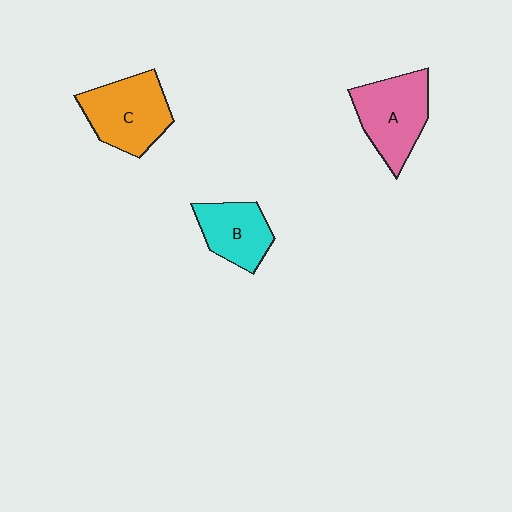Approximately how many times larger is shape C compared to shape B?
Approximately 1.4 times.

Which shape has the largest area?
Shape C (orange).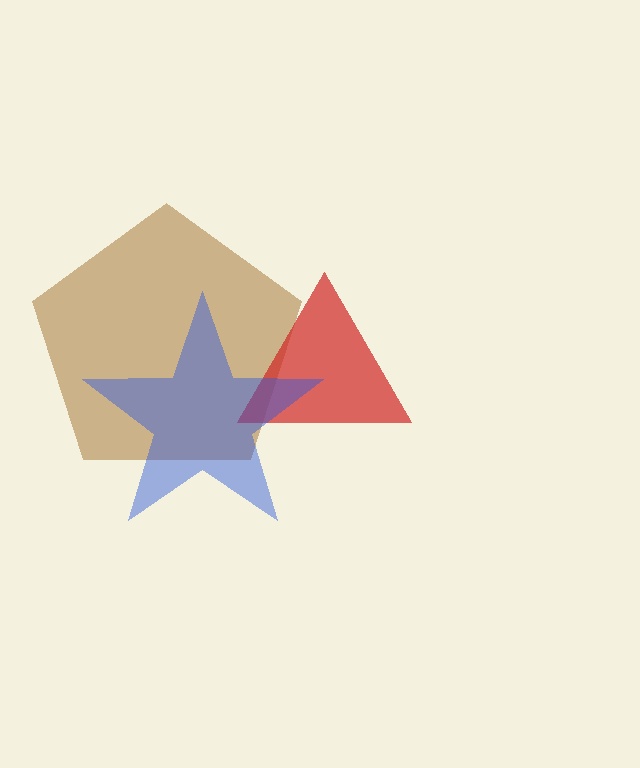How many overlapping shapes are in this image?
There are 3 overlapping shapes in the image.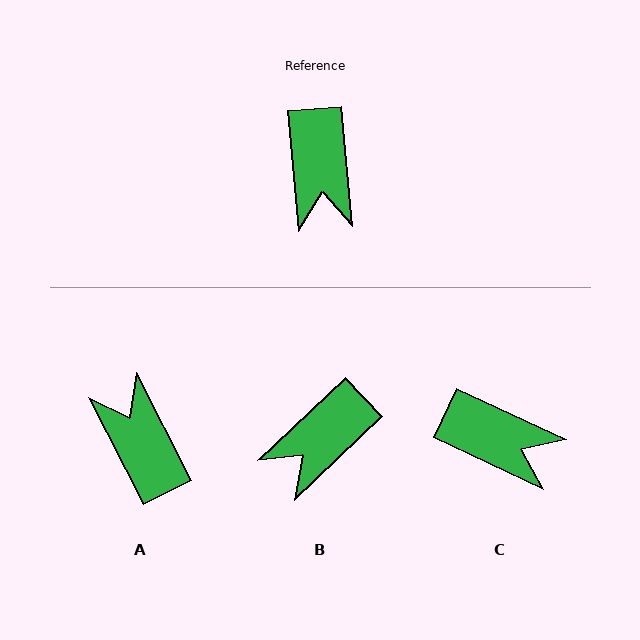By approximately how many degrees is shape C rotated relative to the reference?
Approximately 60 degrees counter-clockwise.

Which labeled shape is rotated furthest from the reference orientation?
A, about 158 degrees away.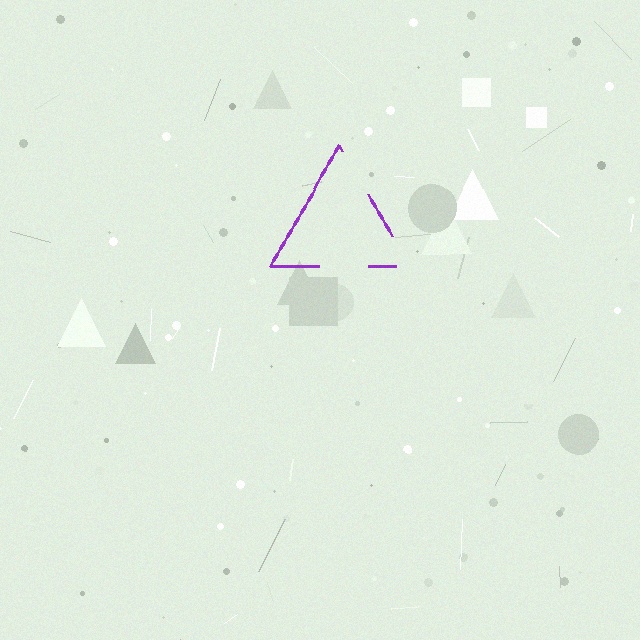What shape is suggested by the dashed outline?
The dashed outline suggests a triangle.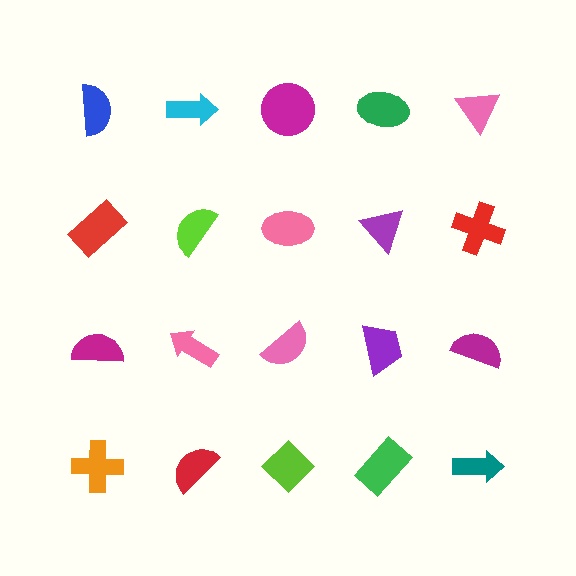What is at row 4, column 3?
A lime diamond.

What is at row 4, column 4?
A green rectangle.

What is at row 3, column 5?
A magenta semicircle.